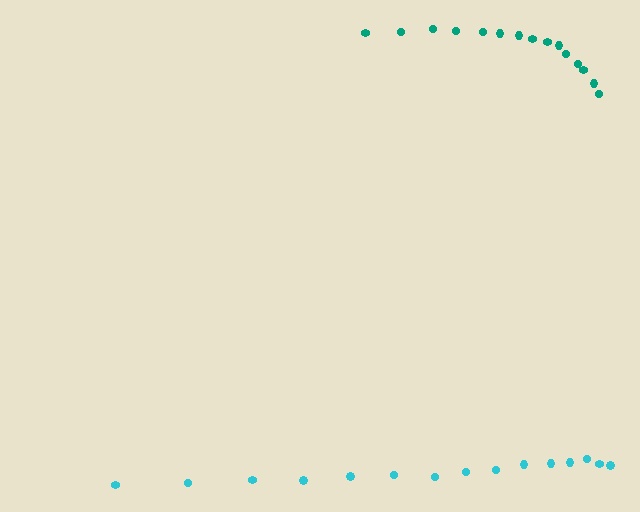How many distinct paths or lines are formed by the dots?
There are 2 distinct paths.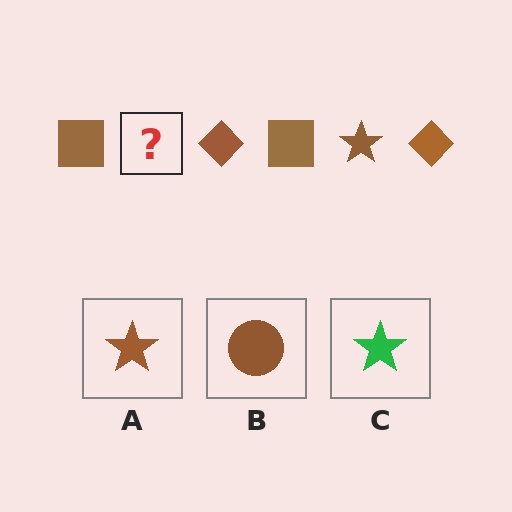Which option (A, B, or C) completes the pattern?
A.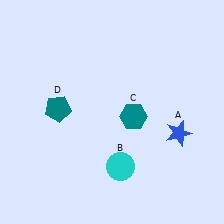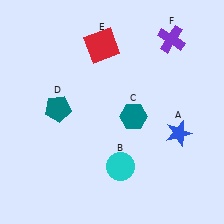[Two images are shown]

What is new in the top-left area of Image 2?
A red square (E) was added in the top-left area of Image 2.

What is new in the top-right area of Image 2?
A purple cross (F) was added in the top-right area of Image 2.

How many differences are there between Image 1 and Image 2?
There are 2 differences between the two images.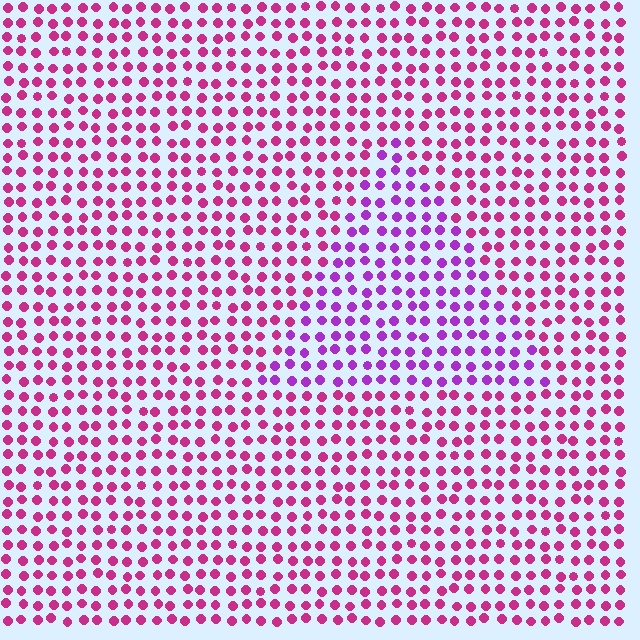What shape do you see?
I see a triangle.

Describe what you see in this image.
The image is filled with small magenta elements in a uniform arrangement. A triangle-shaped region is visible where the elements are tinted to a slightly different hue, forming a subtle color boundary.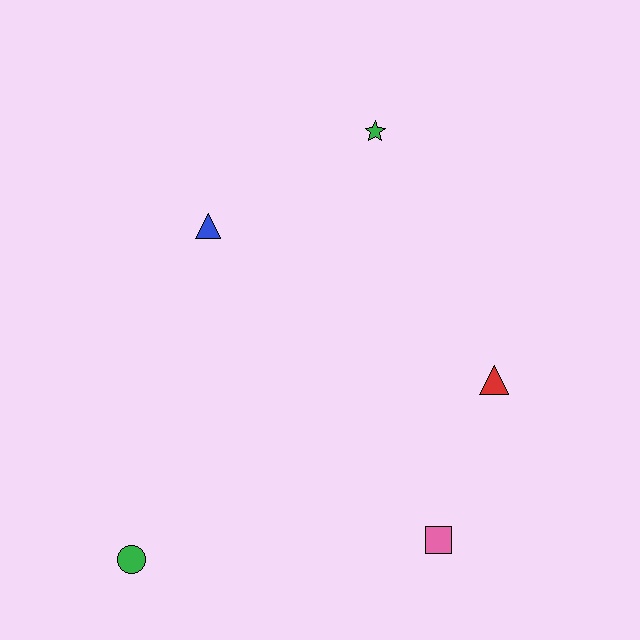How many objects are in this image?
There are 5 objects.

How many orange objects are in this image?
There are no orange objects.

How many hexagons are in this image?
There are no hexagons.